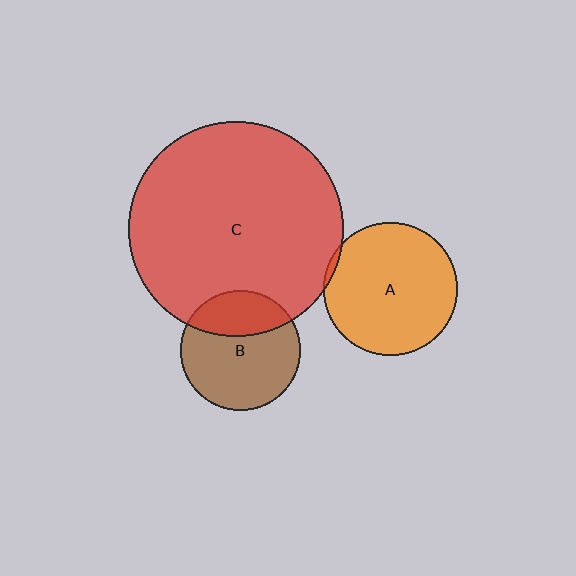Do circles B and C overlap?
Yes.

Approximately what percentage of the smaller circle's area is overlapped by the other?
Approximately 30%.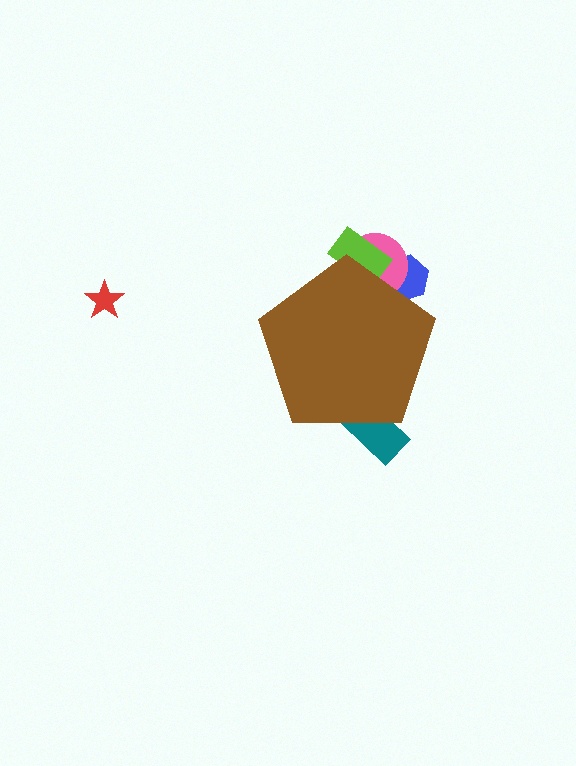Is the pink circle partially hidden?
Yes, the pink circle is partially hidden behind the brown pentagon.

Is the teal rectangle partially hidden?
Yes, the teal rectangle is partially hidden behind the brown pentagon.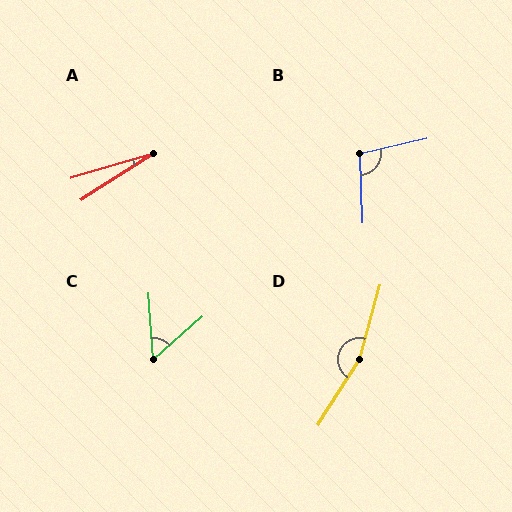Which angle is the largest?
D, at approximately 163 degrees.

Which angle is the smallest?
A, at approximately 16 degrees.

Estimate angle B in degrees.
Approximately 101 degrees.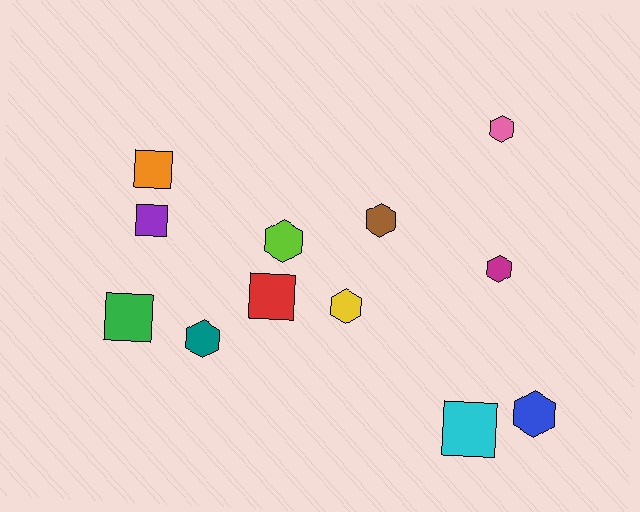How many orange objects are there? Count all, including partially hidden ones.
There is 1 orange object.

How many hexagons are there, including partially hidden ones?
There are 7 hexagons.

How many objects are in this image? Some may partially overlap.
There are 12 objects.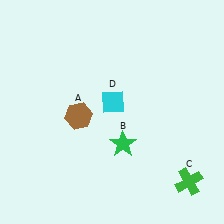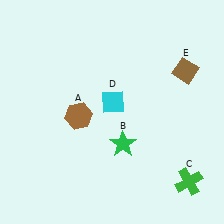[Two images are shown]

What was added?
A brown diamond (E) was added in Image 2.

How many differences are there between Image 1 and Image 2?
There is 1 difference between the two images.